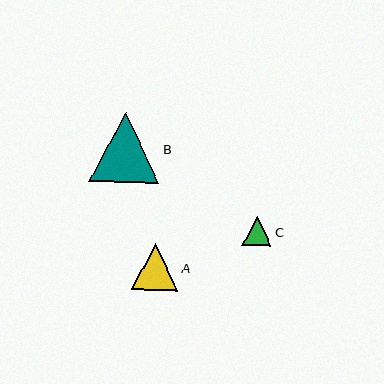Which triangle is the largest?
Triangle B is the largest with a size of approximately 70 pixels.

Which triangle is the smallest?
Triangle C is the smallest with a size of approximately 29 pixels.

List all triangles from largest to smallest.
From largest to smallest: B, A, C.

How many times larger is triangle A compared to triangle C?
Triangle A is approximately 1.6 times the size of triangle C.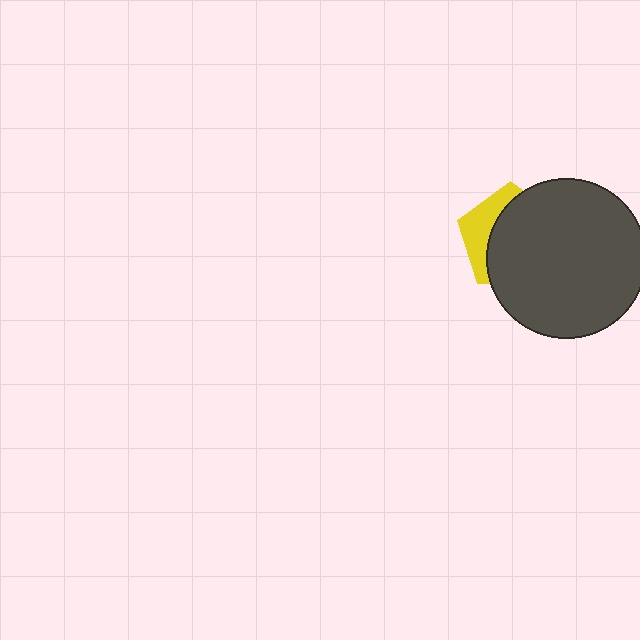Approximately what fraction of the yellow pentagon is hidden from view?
Roughly 69% of the yellow pentagon is hidden behind the dark gray circle.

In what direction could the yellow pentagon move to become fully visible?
The yellow pentagon could move left. That would shift it out from behind the dark gray circle entirely.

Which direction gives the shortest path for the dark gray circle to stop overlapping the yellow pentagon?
Moving right gives the shortest separation.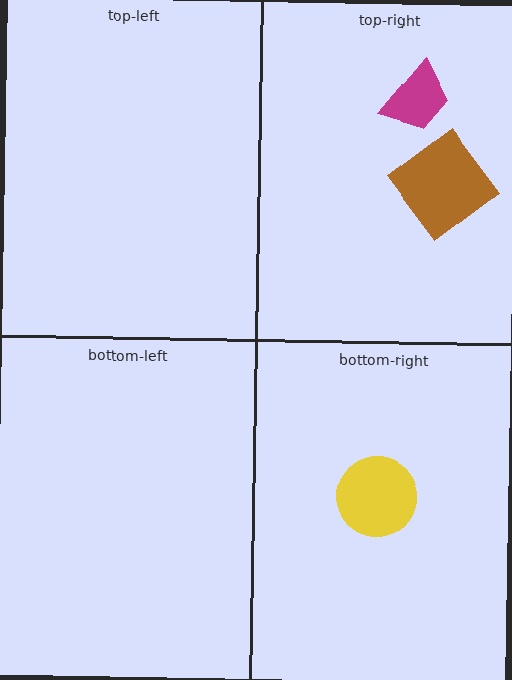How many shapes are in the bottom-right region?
1.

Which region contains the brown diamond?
The top-right region.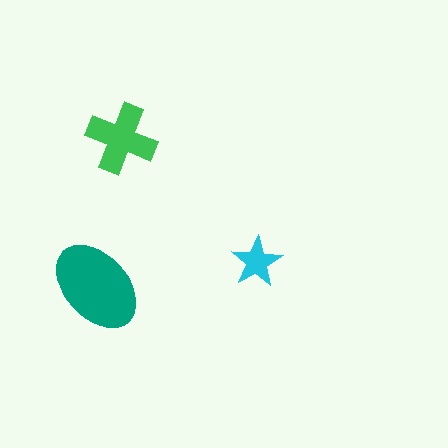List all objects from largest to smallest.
The teal ellipse, the green cross, the cyan star.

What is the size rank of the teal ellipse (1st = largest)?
1st.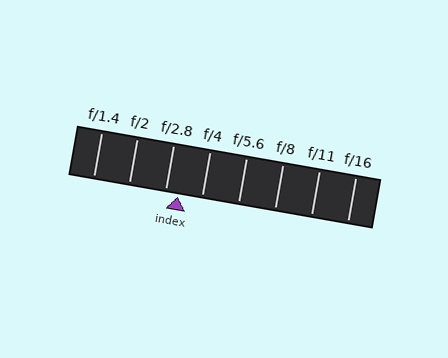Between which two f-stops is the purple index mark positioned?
The index mark is between f/2.8 and f/4.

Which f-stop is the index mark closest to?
The index mark is closest to f/2.8.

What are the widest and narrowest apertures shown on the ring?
The widest aperture shown is f/1.4 and the narrowest is f/16.